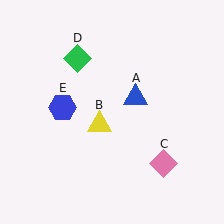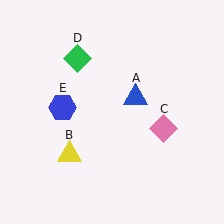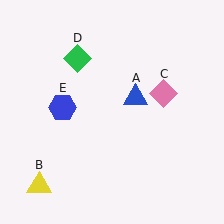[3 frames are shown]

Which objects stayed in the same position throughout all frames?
Blue triangle (object A) and green diamond (object D) and blue hexagon (object E) remained stationary.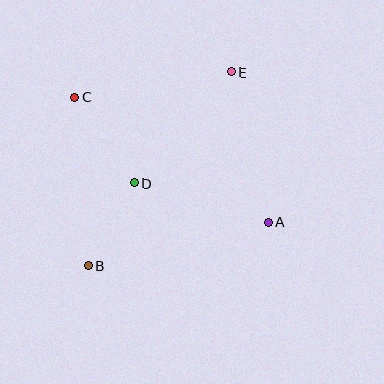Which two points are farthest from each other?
Points B and E are farthest from each other.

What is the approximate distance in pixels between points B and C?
The distance between B and C is approximately 169 pixels.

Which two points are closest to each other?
Points B and D are closest to each other.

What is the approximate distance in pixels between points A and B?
The distance between A and B is approximately 185 pixels.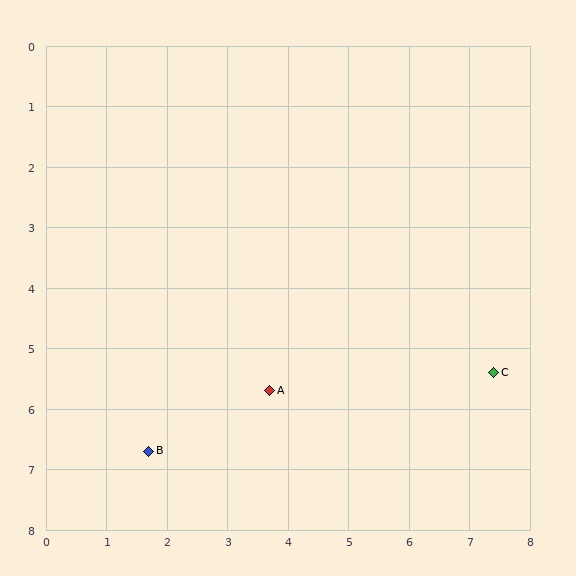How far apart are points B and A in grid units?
Points B and A are about 2.2 grid units apart.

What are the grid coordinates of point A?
Point A is at approximately (3.7, 5.7).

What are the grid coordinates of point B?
Point B is at approximately (1.7, 6.7).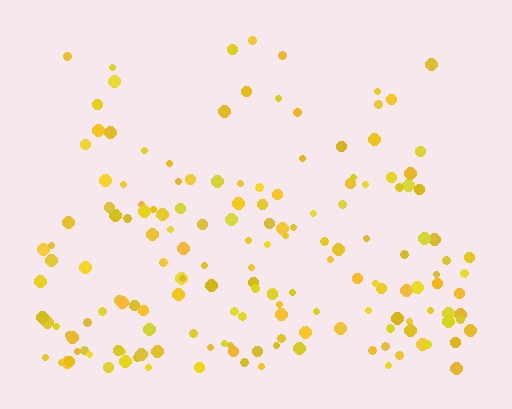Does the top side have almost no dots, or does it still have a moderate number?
Still a moderate number, just noticeably fewer than the bottom.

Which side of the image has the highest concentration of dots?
The bottom.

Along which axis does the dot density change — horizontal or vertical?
Vertical.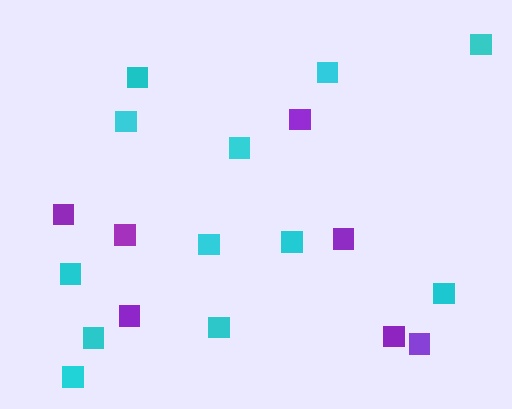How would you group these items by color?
There are 2 groups: one group of cyan squares (12) and one group of purple squares (7).